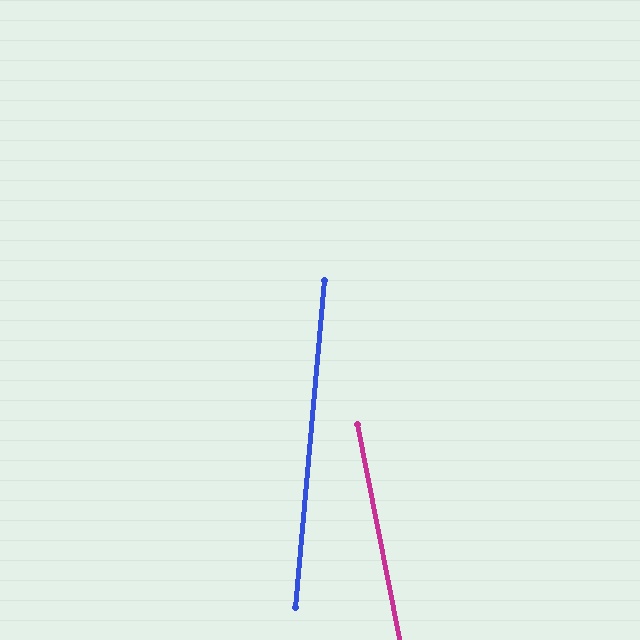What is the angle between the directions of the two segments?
Approximately 16 degrees.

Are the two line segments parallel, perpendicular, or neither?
Neither parallel nor perpendicular — they differ by about 16°.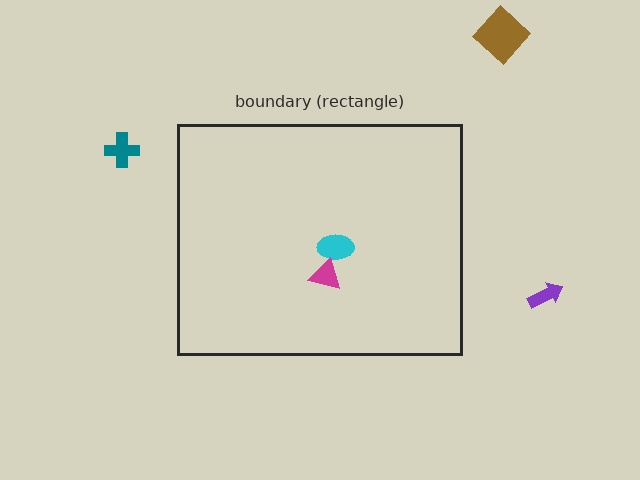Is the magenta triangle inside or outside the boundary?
Inside.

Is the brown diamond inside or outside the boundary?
Outside.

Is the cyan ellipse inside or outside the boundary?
Inside.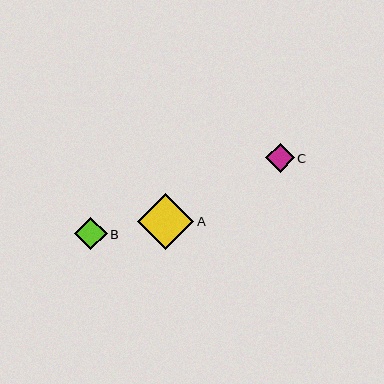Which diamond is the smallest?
Diamond C is the smallest with a size of approximately 29 pixels.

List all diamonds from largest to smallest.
From largest to smallest: A, B, C.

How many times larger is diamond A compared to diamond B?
Diamond A is approximately 1.7 times the size of diamond B.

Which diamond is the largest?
Diamond A is the largest with a size of approximately 56 pixels.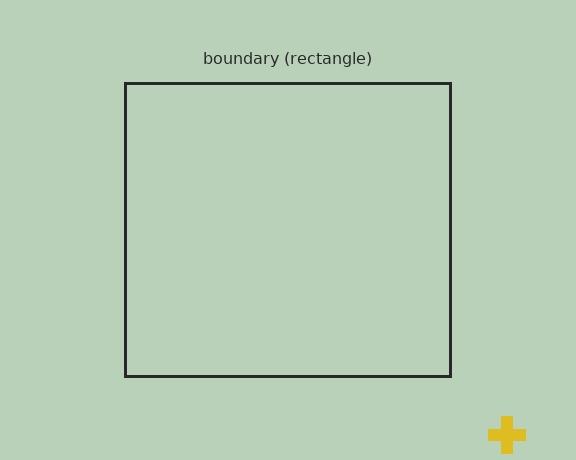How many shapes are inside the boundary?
0 inside, 1 outside.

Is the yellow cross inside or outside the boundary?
Outside.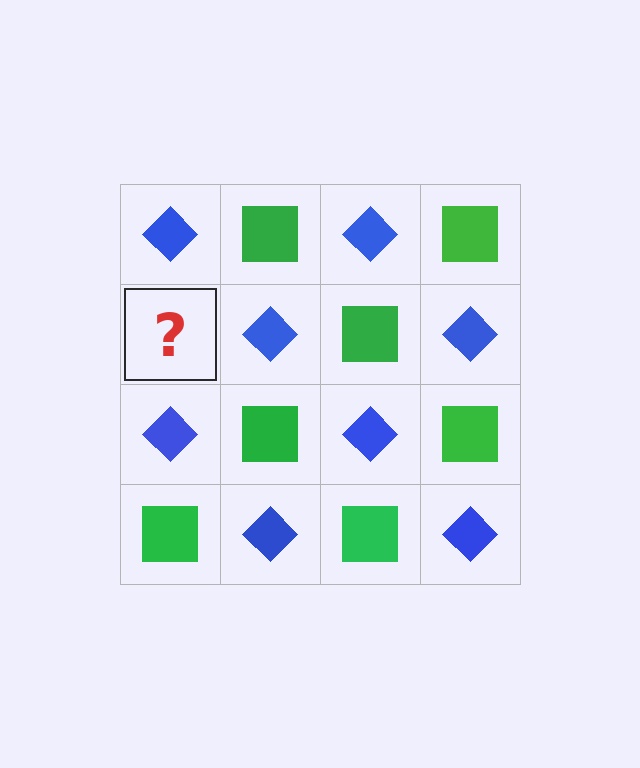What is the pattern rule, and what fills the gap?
The rule is that it alternates blue diamond and green square in a checkerboard pattern. The gap should be filled with a green square.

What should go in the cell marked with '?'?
The missing cell should contain a green square.